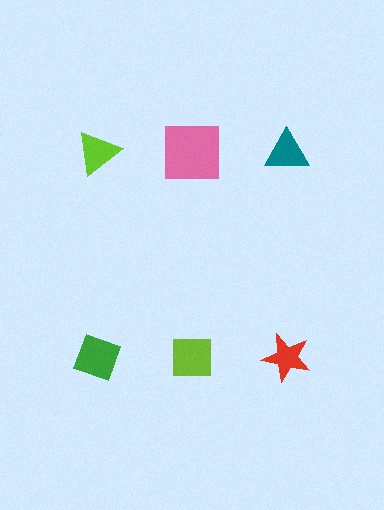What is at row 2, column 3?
A red star.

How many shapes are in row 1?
3 shapes.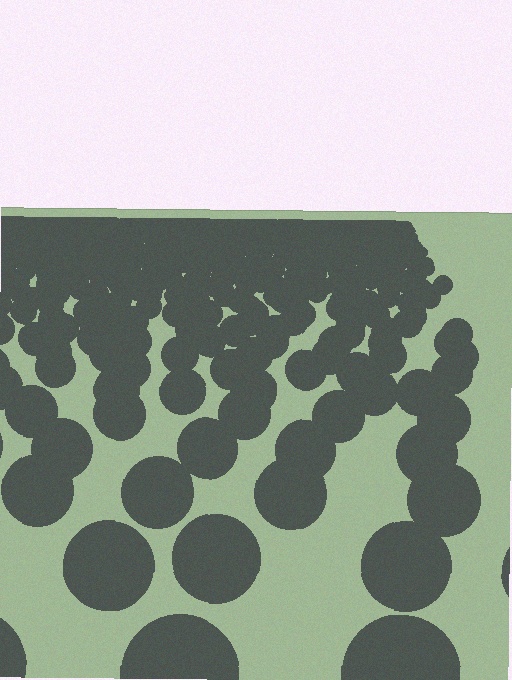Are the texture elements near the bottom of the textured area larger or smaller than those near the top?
Larger. Near the bottom, elements are closer to the viewer and appear at a bigger on-screen size.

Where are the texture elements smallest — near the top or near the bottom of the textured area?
Near the top.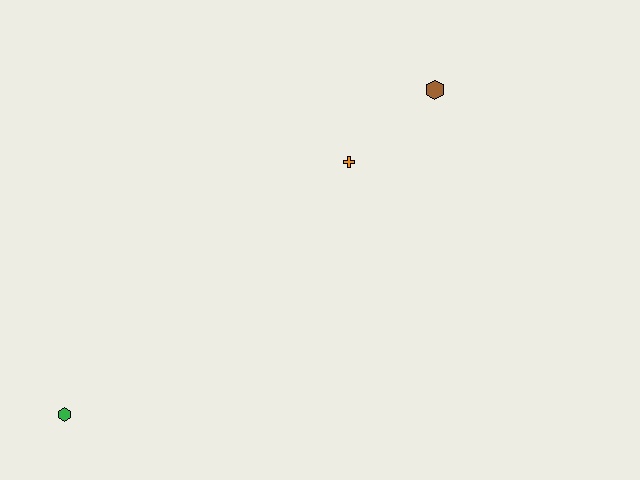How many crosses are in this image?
There is 1 cross.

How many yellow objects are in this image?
There are no yellow objects.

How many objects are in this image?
There are 3 objects.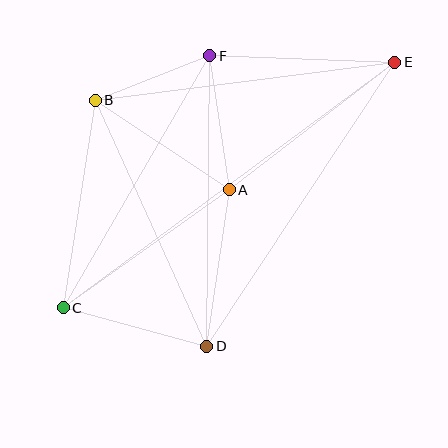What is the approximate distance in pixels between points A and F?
The distance between A and F is approximately 135 pixels.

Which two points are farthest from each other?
Points C and E are farthest from each other.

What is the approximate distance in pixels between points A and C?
The distance between A and C is approximately 204 pixels.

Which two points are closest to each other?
Points B and F are closest to each other.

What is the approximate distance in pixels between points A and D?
The distance between A and D is approximately 158 pixels.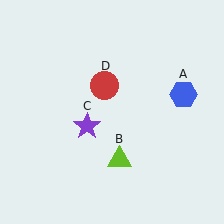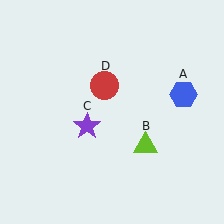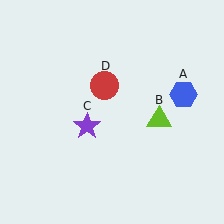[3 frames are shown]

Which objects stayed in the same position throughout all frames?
Blue hexagon (object A) and purple star (object C) and red circle (object D) remained stationary.